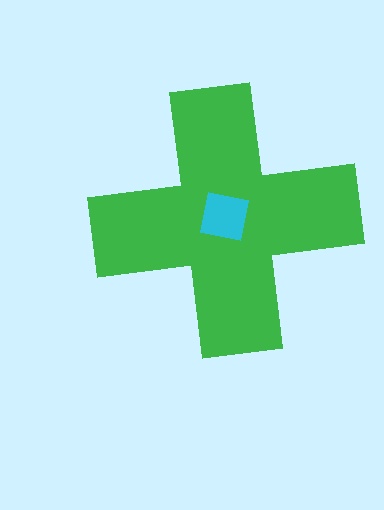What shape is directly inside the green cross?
The cyan square.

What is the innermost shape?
The cyan square.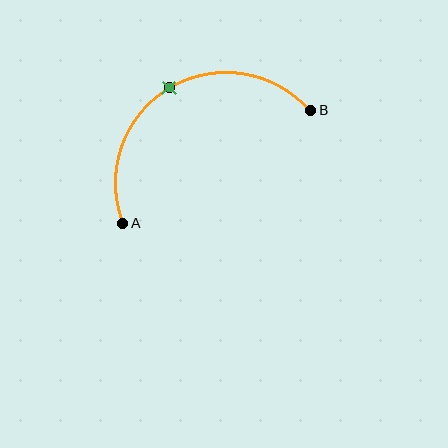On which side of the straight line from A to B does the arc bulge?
The arc bulges above the straight line connecting A and B.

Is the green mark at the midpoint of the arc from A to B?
Yes. The green mark lies on the arc at equal arc-length from both A and B — it is the arc midpoint.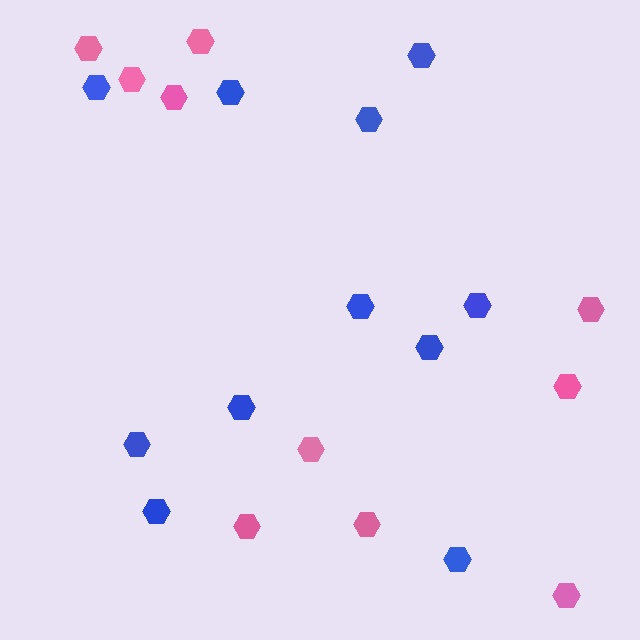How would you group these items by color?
There are 2 groups: one group of blue hexagons (11) and one group of pink hexagons (10).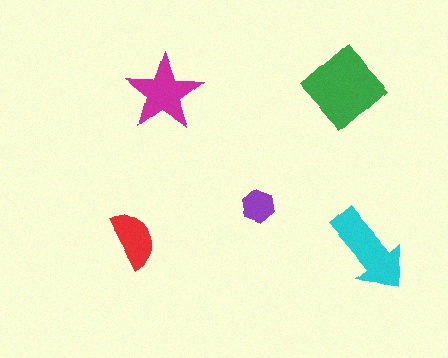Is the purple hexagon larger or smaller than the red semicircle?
Smaller.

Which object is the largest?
The green diamond.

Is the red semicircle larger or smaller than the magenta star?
Smaller.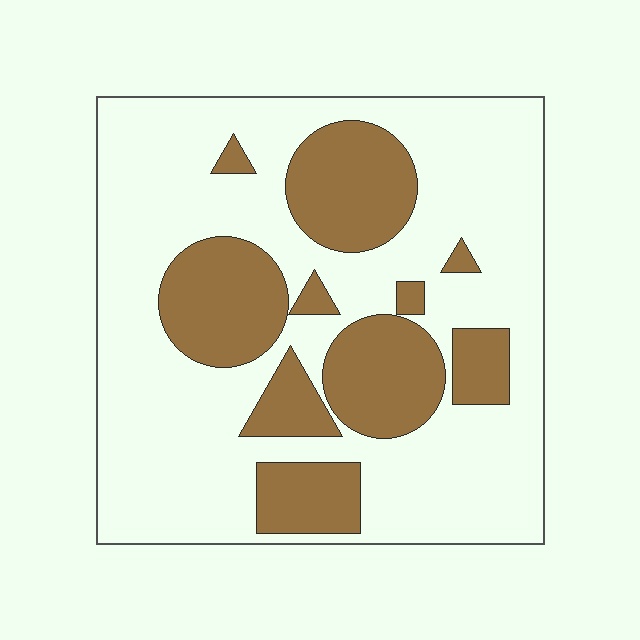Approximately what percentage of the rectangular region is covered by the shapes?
Approximately 30%.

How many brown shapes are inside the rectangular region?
10.